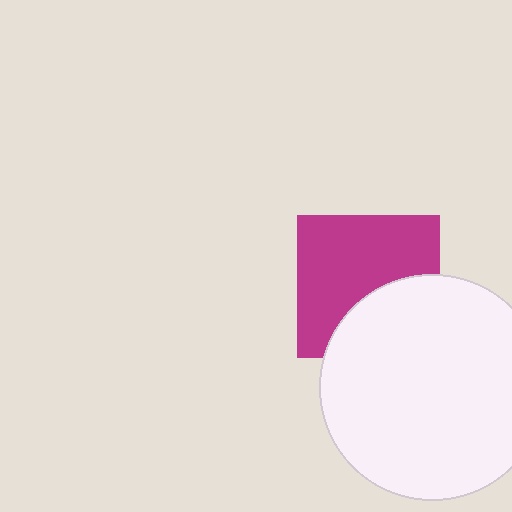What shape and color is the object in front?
The object in front is a white circle.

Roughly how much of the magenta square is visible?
About half of it is visible (roughly 64%).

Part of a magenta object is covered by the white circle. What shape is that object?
It is a square.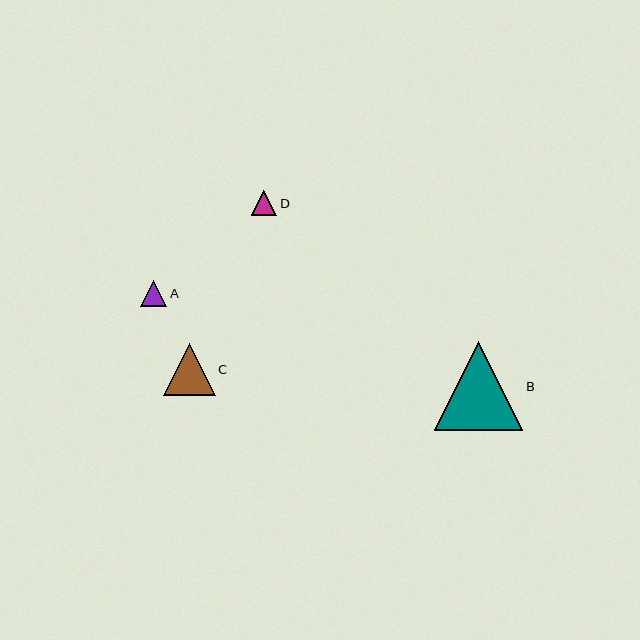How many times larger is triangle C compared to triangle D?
Triangle C is approximately 2.1 times the size of triangle D.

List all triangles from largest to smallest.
From largest to smallest: B, C, A, D.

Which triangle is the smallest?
Triangle D is the smallest with a size of approximately 25 pixels.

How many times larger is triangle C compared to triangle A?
Triangle C is approximately 2.0 times the size of triangle A.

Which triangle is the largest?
Triangle B is the largest with a size of approximately 89 pixels.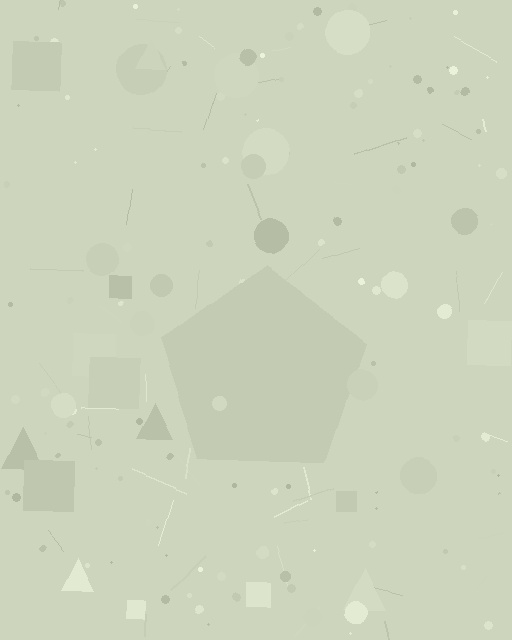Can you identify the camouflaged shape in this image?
The camouflaged shape is a pentagon.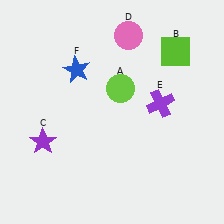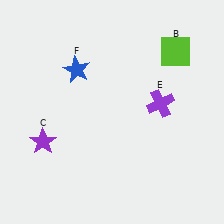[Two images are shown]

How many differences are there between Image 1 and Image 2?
There are 2 differences between the two images.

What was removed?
The pink circle (D), the lime circle (A) were removed in Image 2.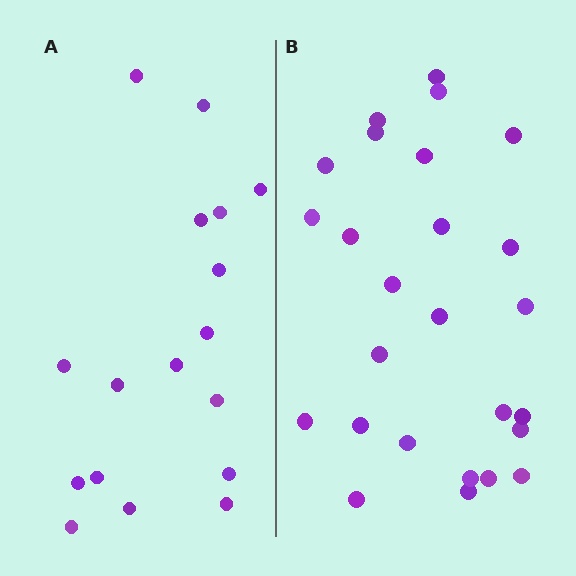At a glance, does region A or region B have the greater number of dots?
Region B (the right region) has more dots.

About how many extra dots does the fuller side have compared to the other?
Region B has roughly 8 or so more dots than region A.